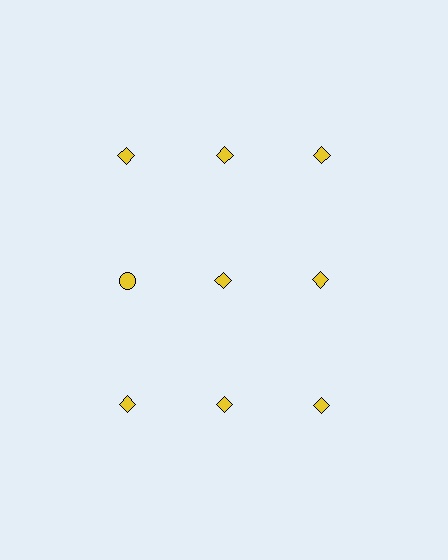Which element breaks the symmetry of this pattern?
The yellow circle in the second row, leftmost column breaks the symmetry. All other shapes are yellow diamonds.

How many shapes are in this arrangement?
There are 9 shapes arranged in a grid pattern.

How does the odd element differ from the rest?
It has a different shape: circle instead of diamond.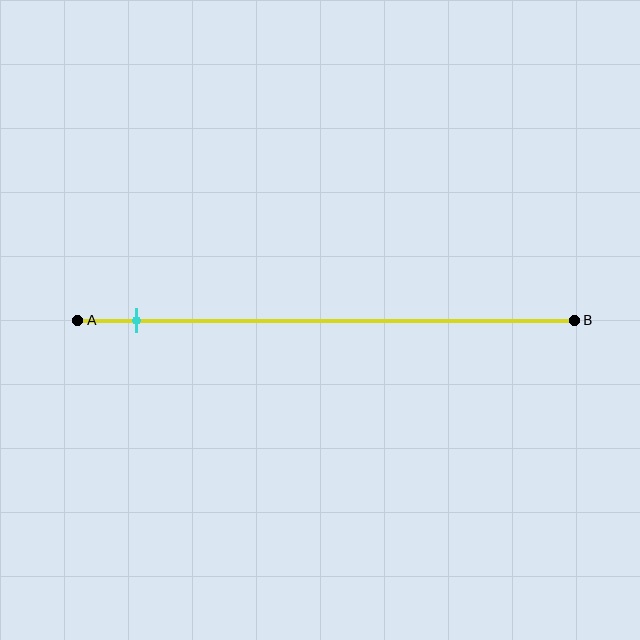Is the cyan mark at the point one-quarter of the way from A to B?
No, the mark is at about 10% from A, not at the 25% one-quarter point.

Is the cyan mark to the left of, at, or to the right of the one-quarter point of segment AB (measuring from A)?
The cyan mark is to the left of the one-quarter point of segment AB.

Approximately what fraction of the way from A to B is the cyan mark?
The cyan mark is approximately 10% of the way from A to B.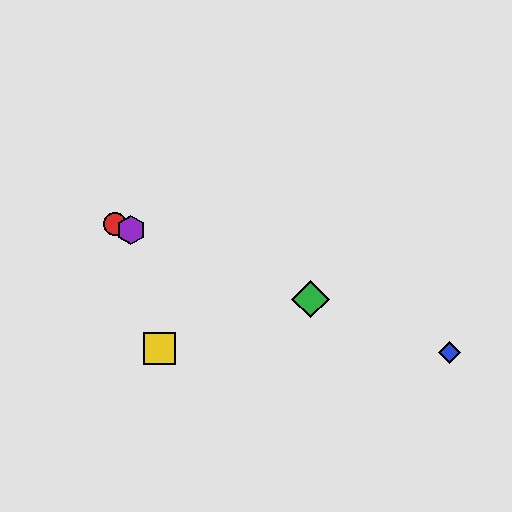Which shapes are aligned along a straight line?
The red circle, the blue diamond, the green diamond, the purple hexagon are aligned along a straight line.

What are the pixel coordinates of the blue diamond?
The blue diamond is at (450, 352).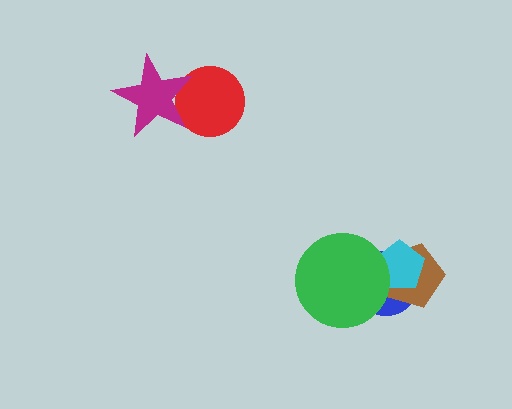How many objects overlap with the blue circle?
3 objects overlap with the blue circle.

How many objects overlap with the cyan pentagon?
3 objects overlap with the cyan pentagon.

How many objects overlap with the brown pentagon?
3 objects overlap with the brown pentagon.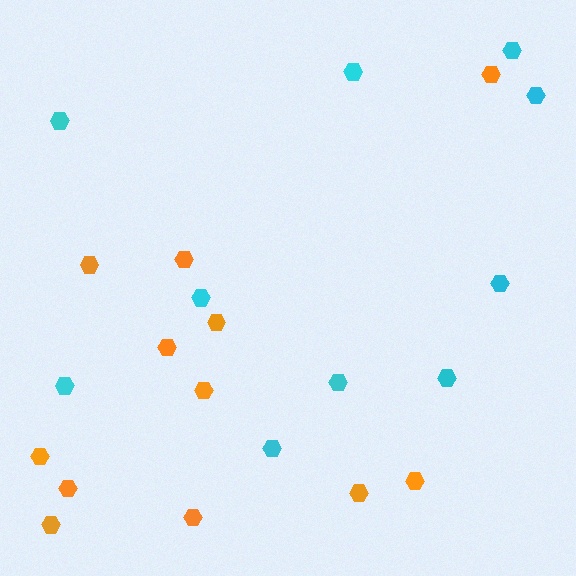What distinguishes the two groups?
There are 2 groups: one group of orange hexagons (12) and one group of cyan hexagons (10).